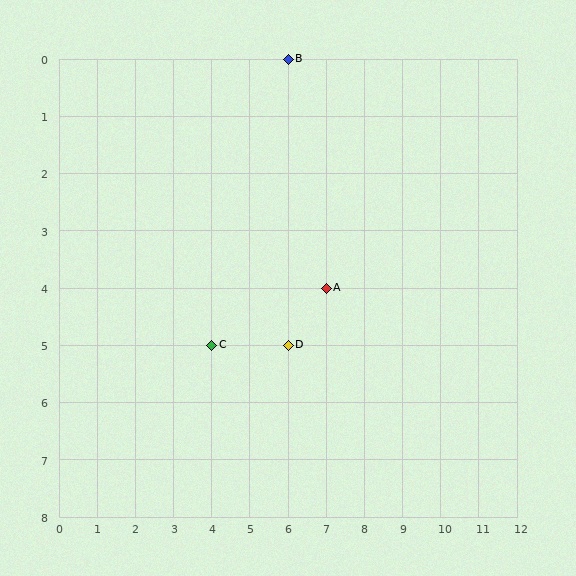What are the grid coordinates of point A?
Point A is at grid coordinates (7, 4).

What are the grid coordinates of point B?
Point B is at grid coordinates (6, 0).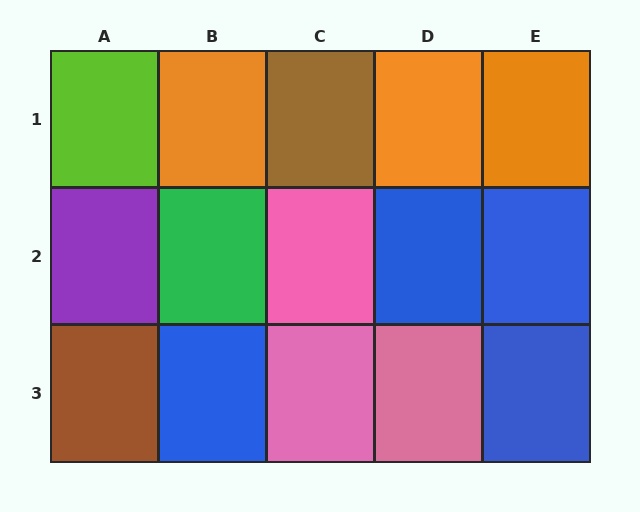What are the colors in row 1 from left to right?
Lime, orange, brown, orange, orange.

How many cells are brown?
2 cells are brown.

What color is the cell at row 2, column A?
Purple.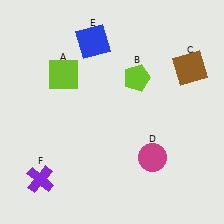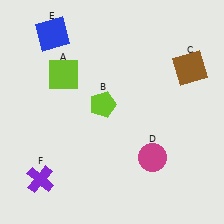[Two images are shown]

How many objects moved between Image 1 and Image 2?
2 objects moved between the two images.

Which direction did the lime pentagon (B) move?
The lime pentagon (B) moved left.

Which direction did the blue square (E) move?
The blue square (E) moved left.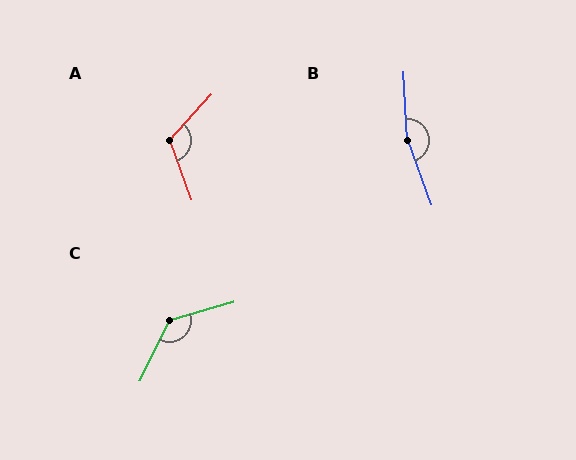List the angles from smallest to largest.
A (118°), C (133°), B (163°).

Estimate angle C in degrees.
Approximately 133 degrees.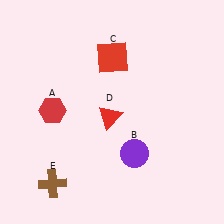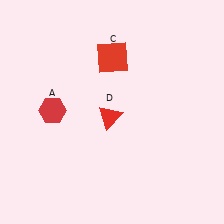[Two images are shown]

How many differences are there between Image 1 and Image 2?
There are 2 differences between the two images.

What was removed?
The purple circle (B), the brown cross (E) were removed in Image 2.